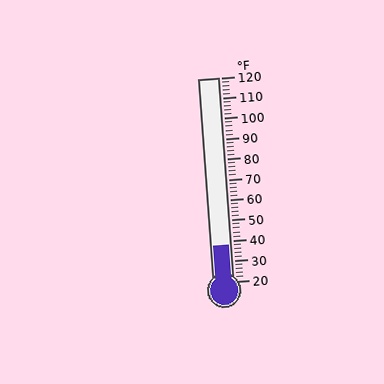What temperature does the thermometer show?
The thermometer shows approximately 38°F.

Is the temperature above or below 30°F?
The temperature is above 30°F.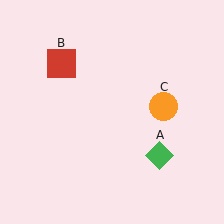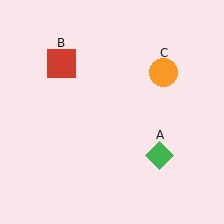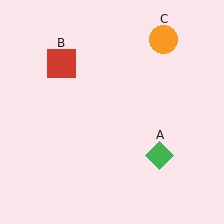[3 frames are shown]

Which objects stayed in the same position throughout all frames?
Green diamond (object A) and red square (object B) remained stationary.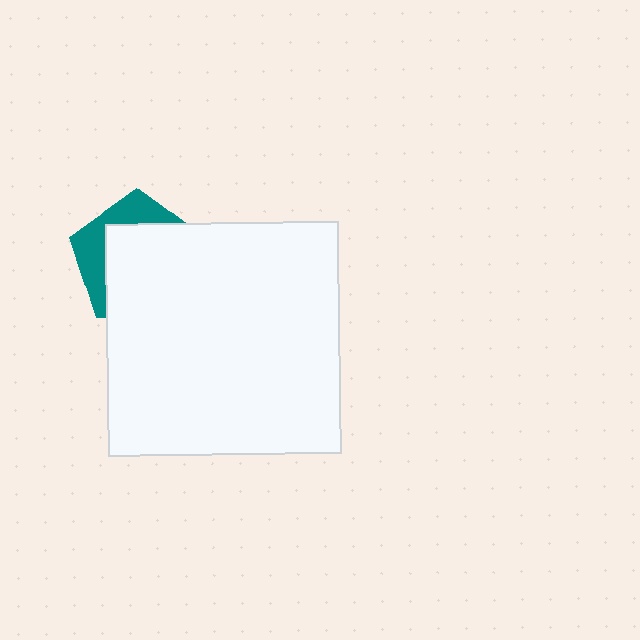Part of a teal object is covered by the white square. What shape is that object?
It is a pentagon.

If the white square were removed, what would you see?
You would see the complete teal pentagon.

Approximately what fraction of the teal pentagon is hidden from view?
Roughly 68% of the teal pentagon is hidden behind the white square.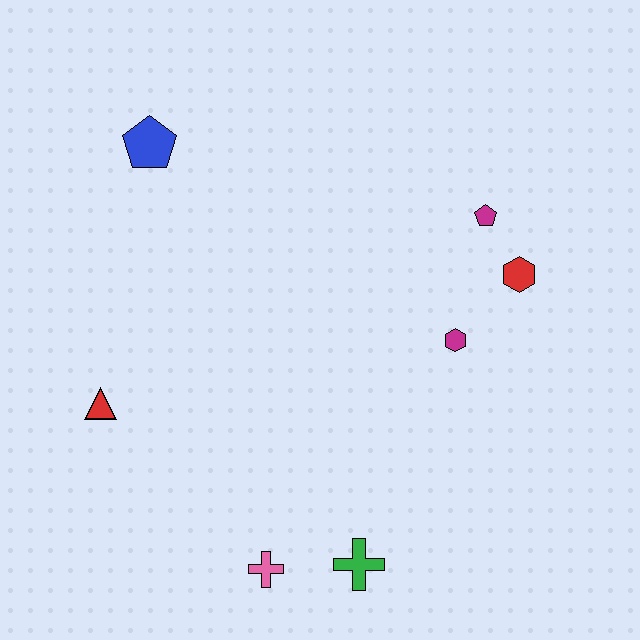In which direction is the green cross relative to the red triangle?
The green cross is to the right of the red triangle.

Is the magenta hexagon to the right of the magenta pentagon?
No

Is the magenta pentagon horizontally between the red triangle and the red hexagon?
Yes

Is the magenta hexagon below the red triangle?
No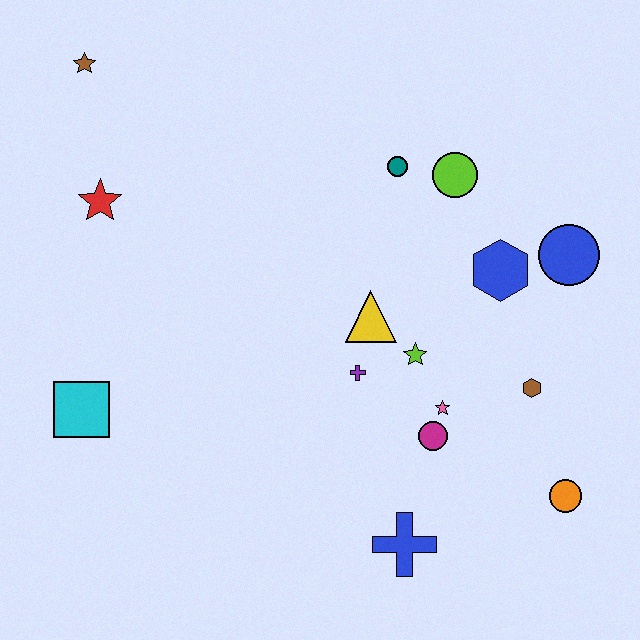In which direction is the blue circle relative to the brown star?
The blue circle is to the right of the brown star.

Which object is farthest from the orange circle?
The brown star is farthest from the orange circle.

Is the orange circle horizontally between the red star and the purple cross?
No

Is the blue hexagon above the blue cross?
Yes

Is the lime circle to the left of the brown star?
No